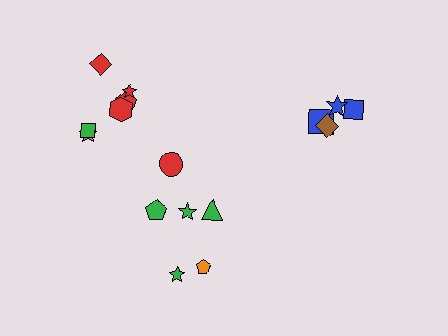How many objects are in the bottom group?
There are 5 objects.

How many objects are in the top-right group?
There are 4 objects.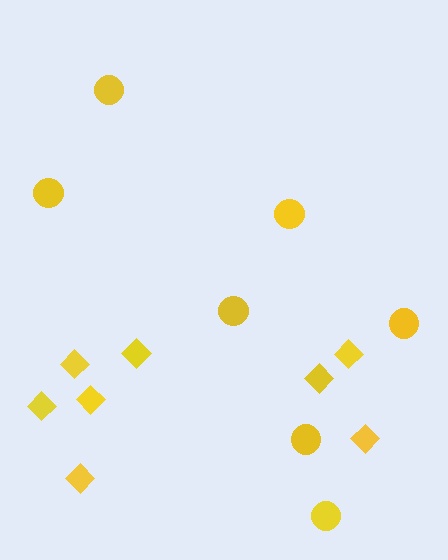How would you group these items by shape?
There are 2 groups: one group of circles (7) and one group of diamonds (8).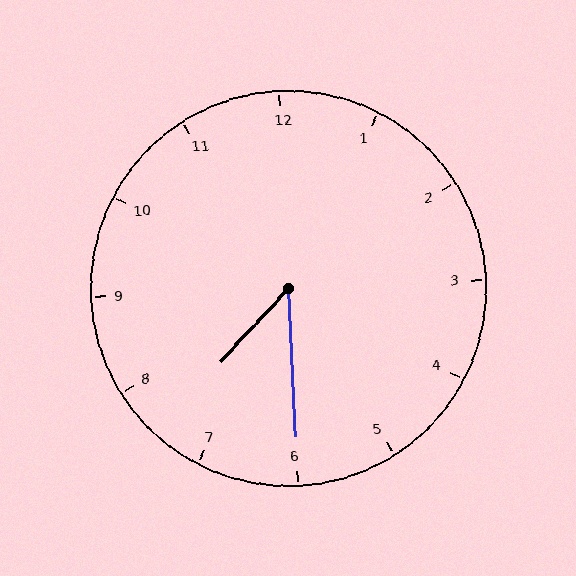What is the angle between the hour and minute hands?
Approximately 45 degrees.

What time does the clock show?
7:30.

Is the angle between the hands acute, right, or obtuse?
It is acute.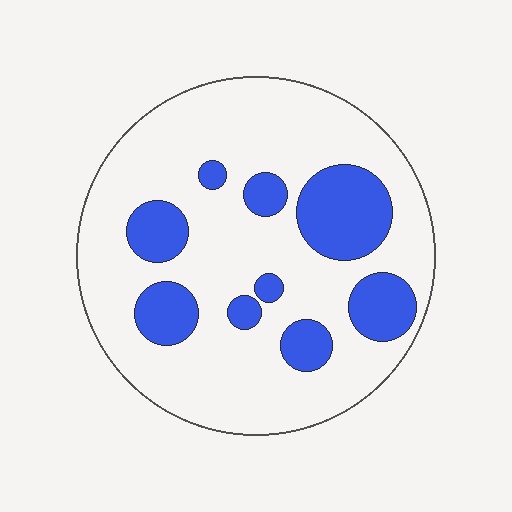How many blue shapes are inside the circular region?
9.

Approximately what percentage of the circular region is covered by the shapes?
Approximately 25%.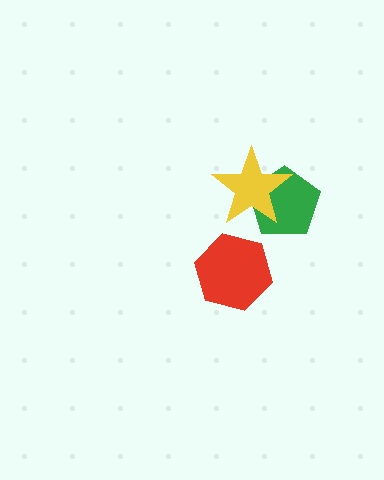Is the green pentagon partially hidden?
Yes, it is partially covered by another shape.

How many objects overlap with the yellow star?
1 object overlaps with the yellow star.